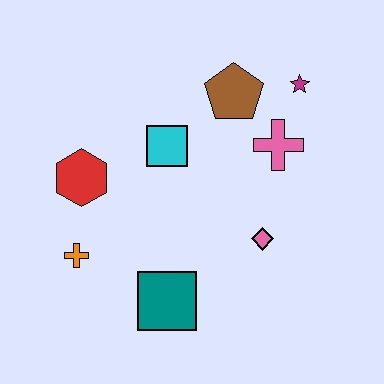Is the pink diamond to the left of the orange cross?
No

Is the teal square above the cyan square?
No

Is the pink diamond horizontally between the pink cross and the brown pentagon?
Yes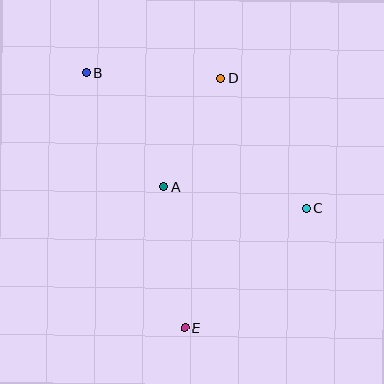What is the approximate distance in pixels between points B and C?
The distance between B and C is approximately 258 pixels.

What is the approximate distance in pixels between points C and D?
The distance between C and D is approximately 155 pixels.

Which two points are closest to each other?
Points A and D are closest to each other.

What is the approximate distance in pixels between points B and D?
The distance between B and D is approximately 135 pixels.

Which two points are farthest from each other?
Points B and E are farthest from each other.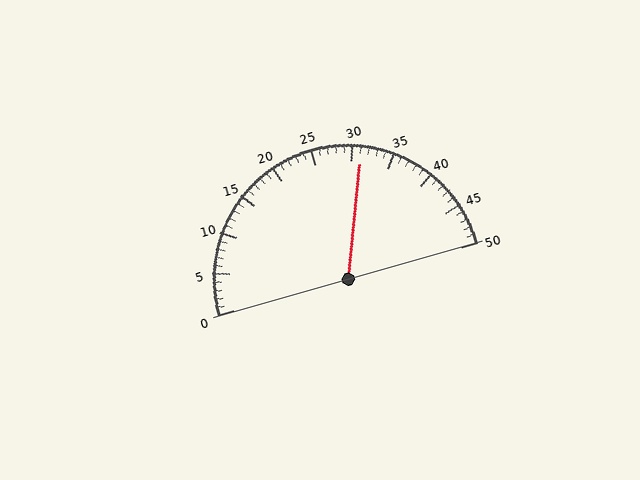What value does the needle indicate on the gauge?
The needle indicates approximately 31.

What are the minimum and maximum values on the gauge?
The gauge ranges from 0 to 50.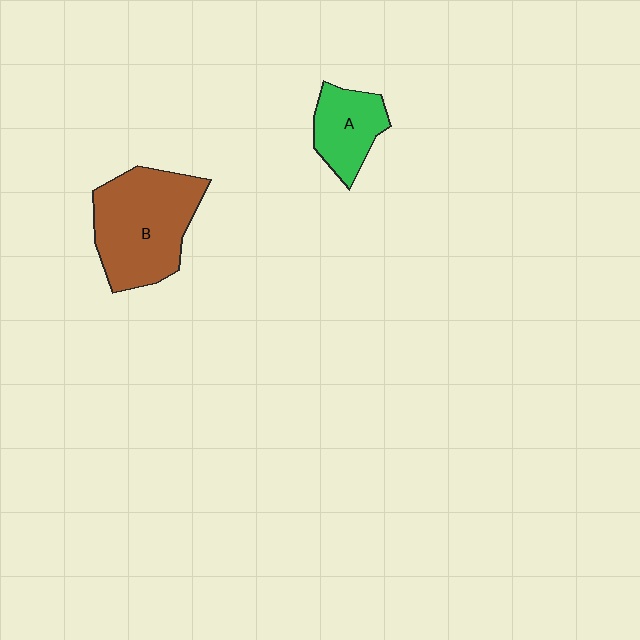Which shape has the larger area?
Shape B (brown).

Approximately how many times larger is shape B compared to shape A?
Approximately 2.0 times.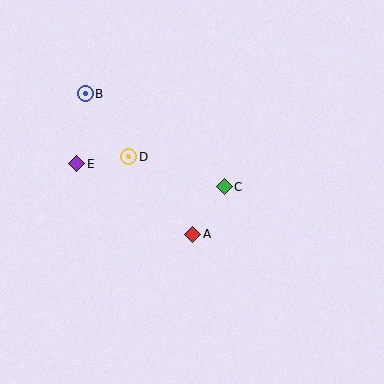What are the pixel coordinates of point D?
Point D is at (129, 157).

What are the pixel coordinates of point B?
Point B is at (85, 94).